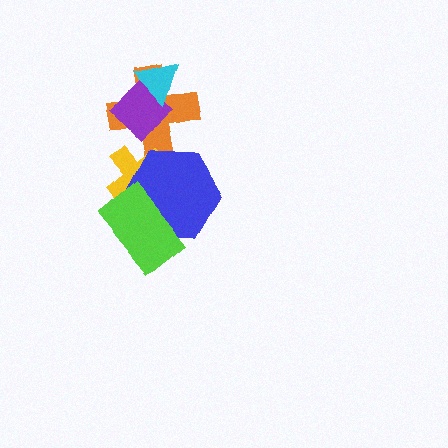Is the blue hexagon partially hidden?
Yes, it is partially covered by another shape.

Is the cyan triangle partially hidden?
No, no other shape covers it.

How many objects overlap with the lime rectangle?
2 objects overlap with the lime rectangle.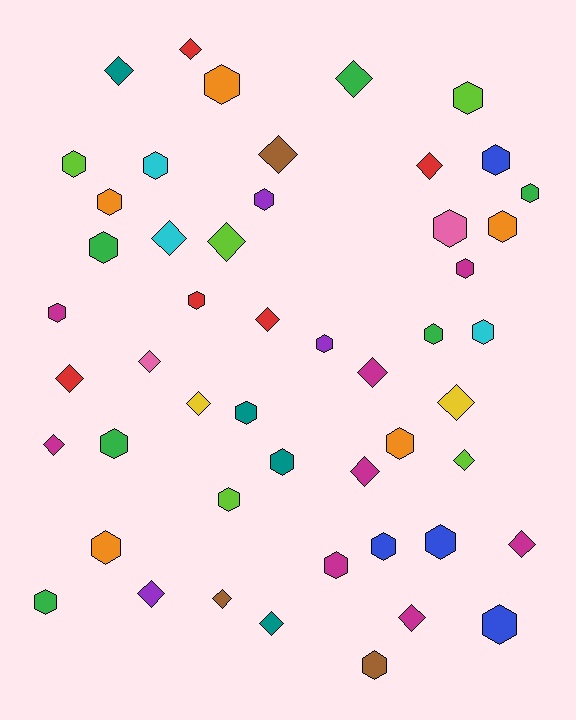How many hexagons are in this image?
There are 29 hexagons.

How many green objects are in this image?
There are 6 green objects.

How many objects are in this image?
There are 50 objects.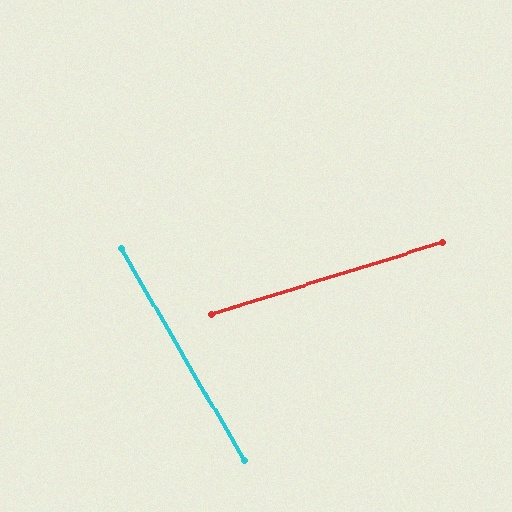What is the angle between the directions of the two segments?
Approximately 77 degrees.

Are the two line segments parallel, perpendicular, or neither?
Neither parallel nor perpendicular — they differ by about 77°.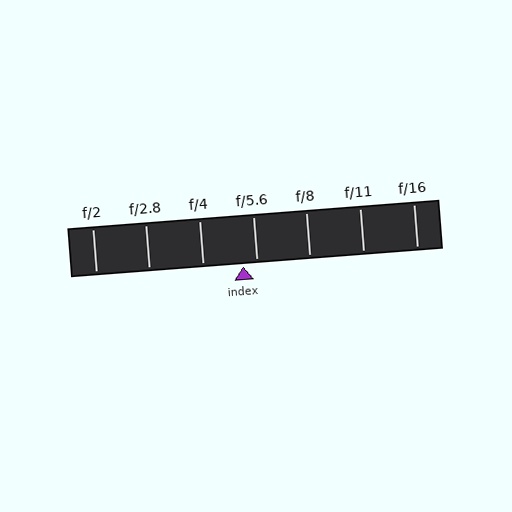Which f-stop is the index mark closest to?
The index mark is closest to f/5.6.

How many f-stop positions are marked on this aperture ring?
There are 7 f-stop positions marked.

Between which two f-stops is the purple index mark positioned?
The index mark is between f/4 and f/5.6.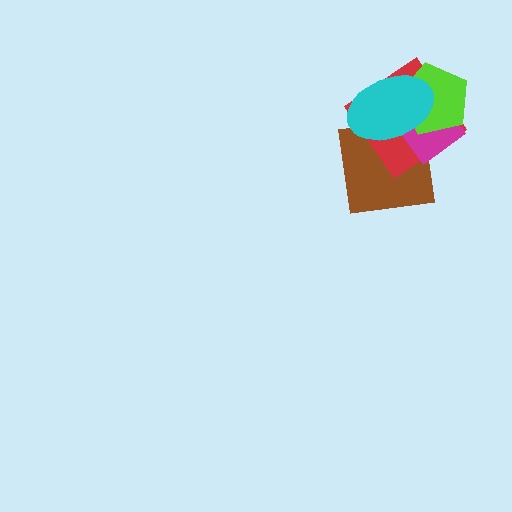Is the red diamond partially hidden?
Yes, it is partially covered by another shape.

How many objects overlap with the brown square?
3 objects overlap with the brown square.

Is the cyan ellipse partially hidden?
No, no other shape covers it.